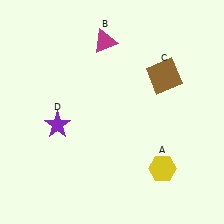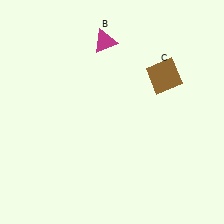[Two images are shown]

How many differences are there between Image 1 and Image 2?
There are 2 differences between the two images.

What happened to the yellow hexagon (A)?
The yellow hexagon (A) was removed in Image 2. It was in the bottom-right area of Image 1.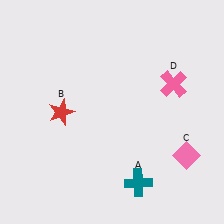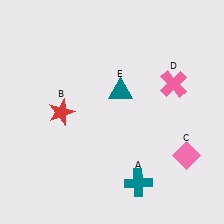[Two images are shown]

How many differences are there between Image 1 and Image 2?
There is 1 difference between the two images.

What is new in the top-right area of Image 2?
A teal triangle (E) was added in the top-right area of Image 2.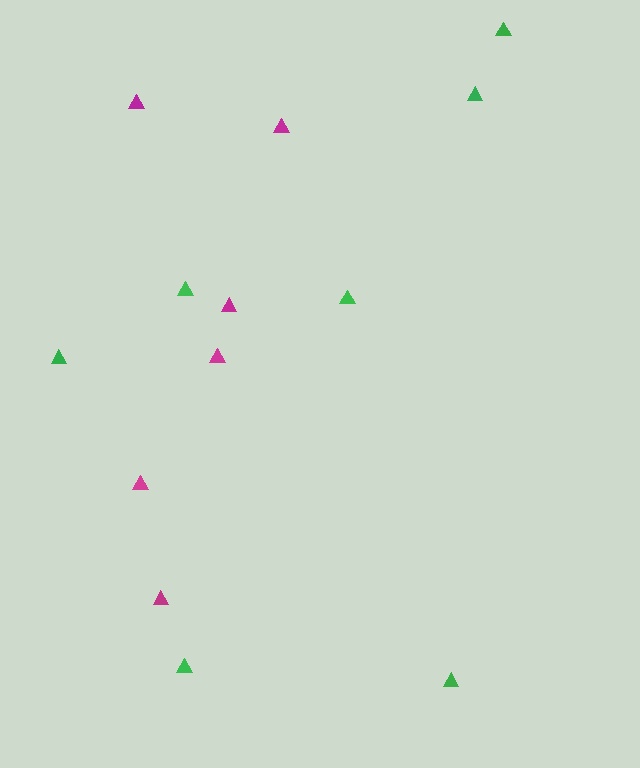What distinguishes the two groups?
There are 2 groups: one group of magenta triangles (6) and one group of green triangles (7).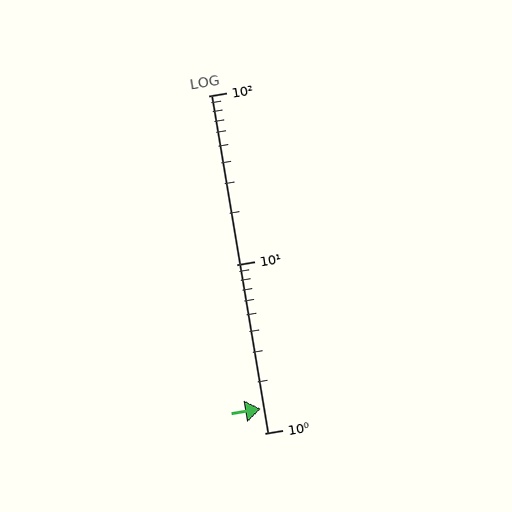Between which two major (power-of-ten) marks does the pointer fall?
The pointer is between 1 and 10.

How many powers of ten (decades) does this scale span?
The scale spans 2 decades, from 1 to 100.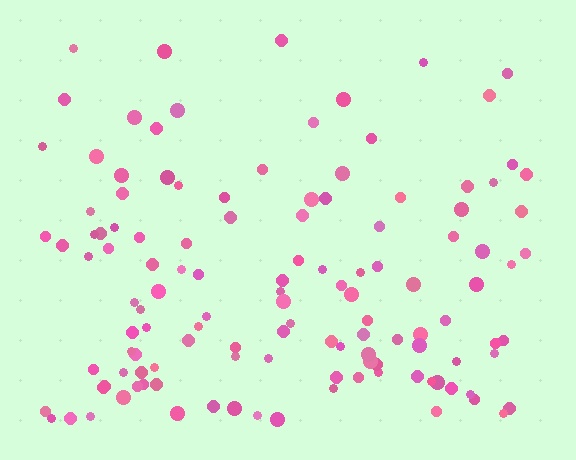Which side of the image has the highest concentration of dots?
The bottom.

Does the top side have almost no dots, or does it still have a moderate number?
Still a moderate number, just noticeably fewer than the bottom.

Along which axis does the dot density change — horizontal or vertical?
Vertical.